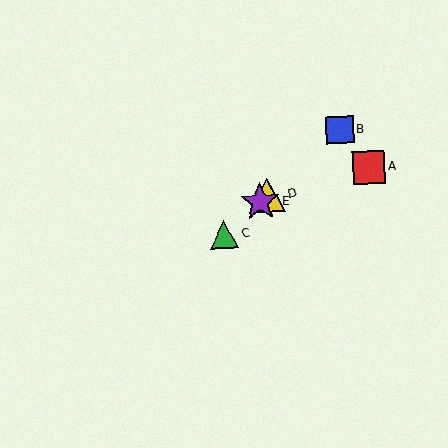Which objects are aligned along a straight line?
Objects B, C, D, E are aligned along a straight line.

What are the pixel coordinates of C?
Object C is at (224, 234).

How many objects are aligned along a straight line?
4 objects (B, C, D, E) are aligned along a straight line.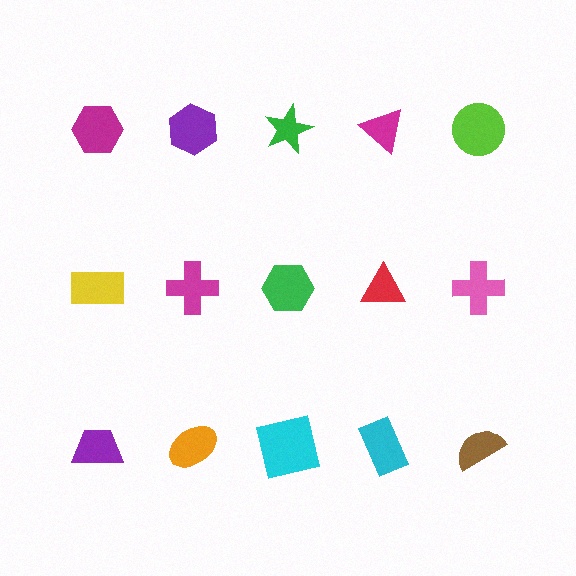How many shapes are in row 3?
5 shapes.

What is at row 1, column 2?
A purple hexagon.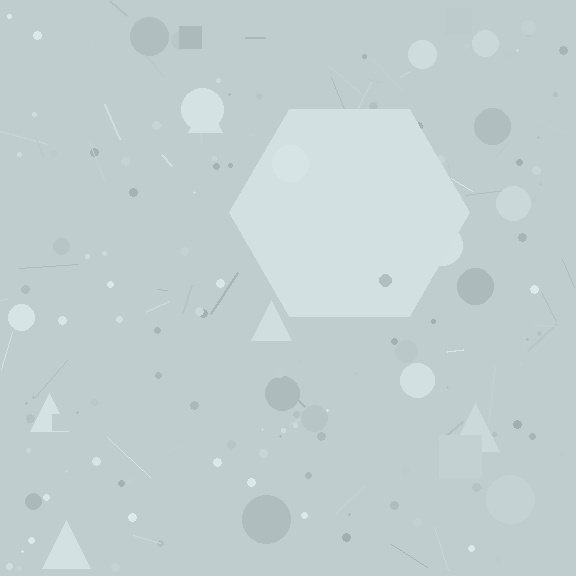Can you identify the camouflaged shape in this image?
The camouflaged shape is a hexagon.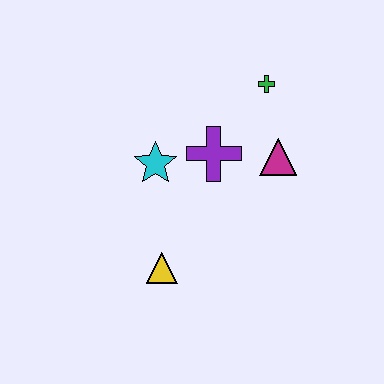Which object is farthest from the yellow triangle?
The green cross is farthest from the yellow triangle.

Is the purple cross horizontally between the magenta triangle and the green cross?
No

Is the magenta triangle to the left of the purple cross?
No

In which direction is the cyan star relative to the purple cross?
The cyan star is to the left of the purple cross.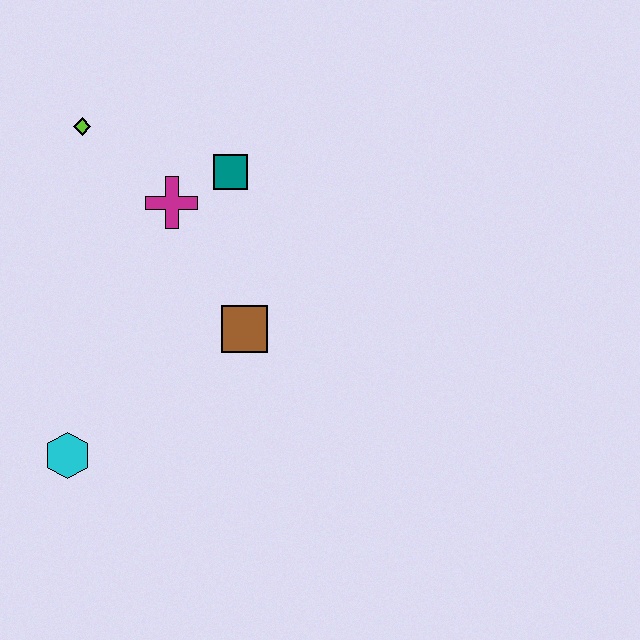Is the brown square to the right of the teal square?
Yes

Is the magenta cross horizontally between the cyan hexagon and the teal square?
Yes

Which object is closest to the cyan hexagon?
The brown square is closest to the cyan hexagon.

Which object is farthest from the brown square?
The lime diamond is farthest from the brown square.